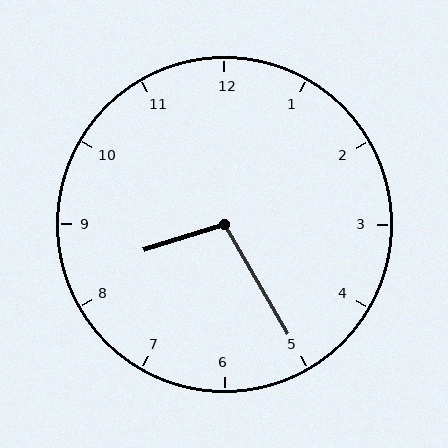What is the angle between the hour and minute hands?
Approximately 102 degrees.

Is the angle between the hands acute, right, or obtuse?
It is obtuse.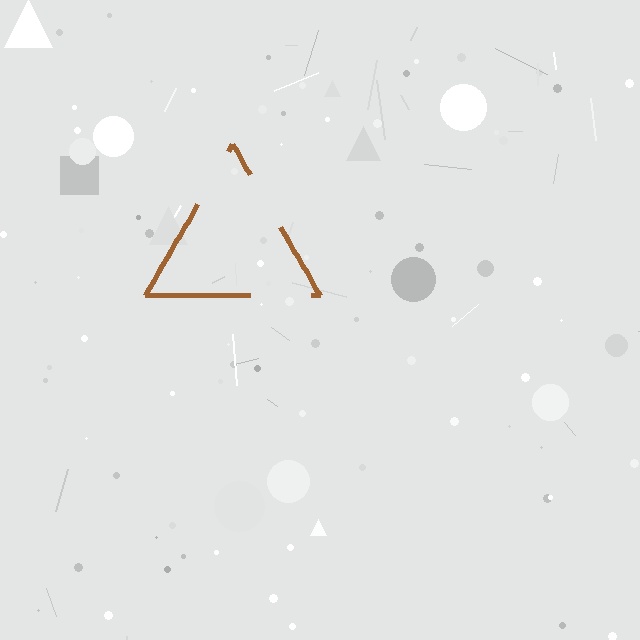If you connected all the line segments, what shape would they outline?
They would outline a triangle.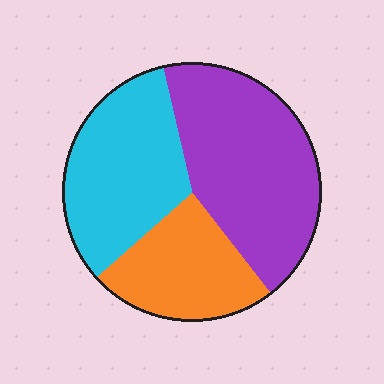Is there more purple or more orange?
Purple.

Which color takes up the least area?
Orange, at roughly 25%.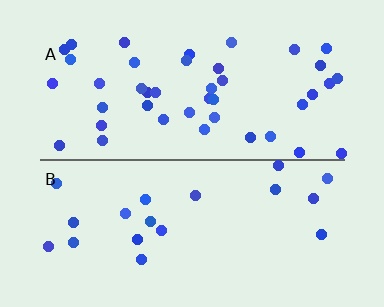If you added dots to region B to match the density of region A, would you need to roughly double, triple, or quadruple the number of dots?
Approximately double.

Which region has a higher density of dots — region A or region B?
A (the top).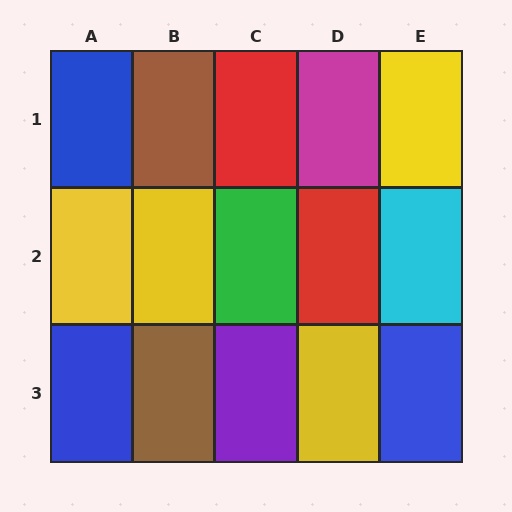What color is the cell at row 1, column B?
Brown.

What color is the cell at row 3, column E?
Blue.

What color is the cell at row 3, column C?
Purple.